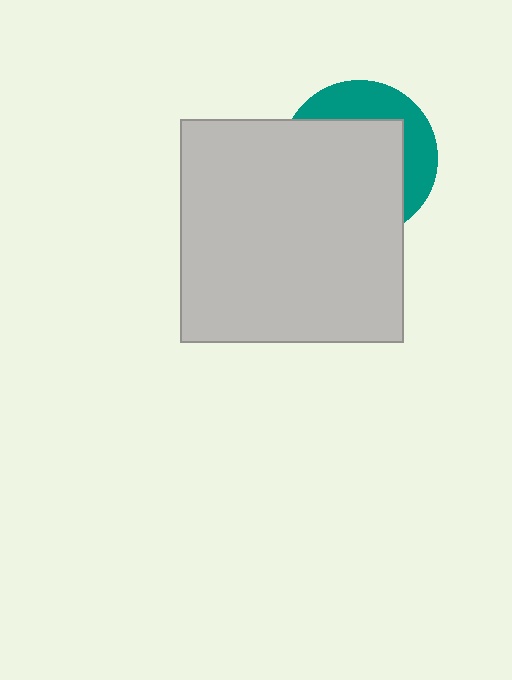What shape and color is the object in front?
The object in front is a light gray square.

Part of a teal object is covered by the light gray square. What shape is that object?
It is a circle.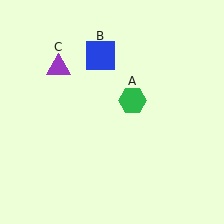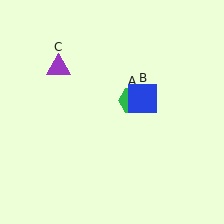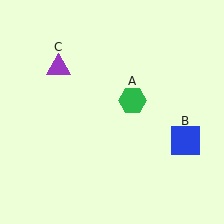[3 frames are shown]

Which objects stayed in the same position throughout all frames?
Green hexagon (object A) and purple triangle (object C) remained stationary.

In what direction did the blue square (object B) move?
The blue square (object B) moved down and to the right.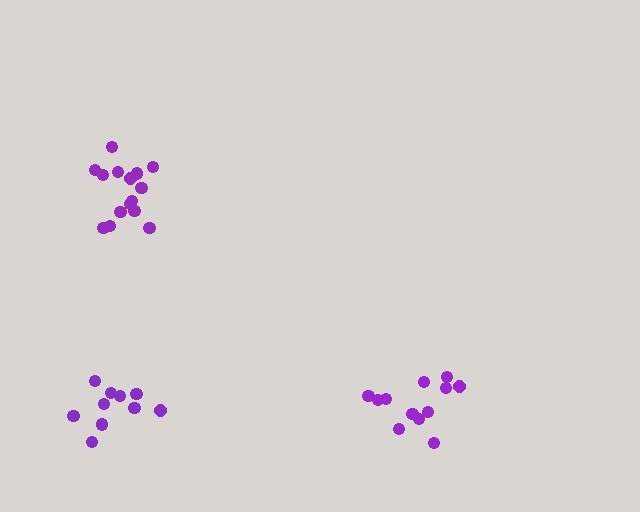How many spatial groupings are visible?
There are 3 spatial groupings.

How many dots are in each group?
Group 1: 15 dots, Group 2: 12 dots, Group 3: 10 dots (37 total).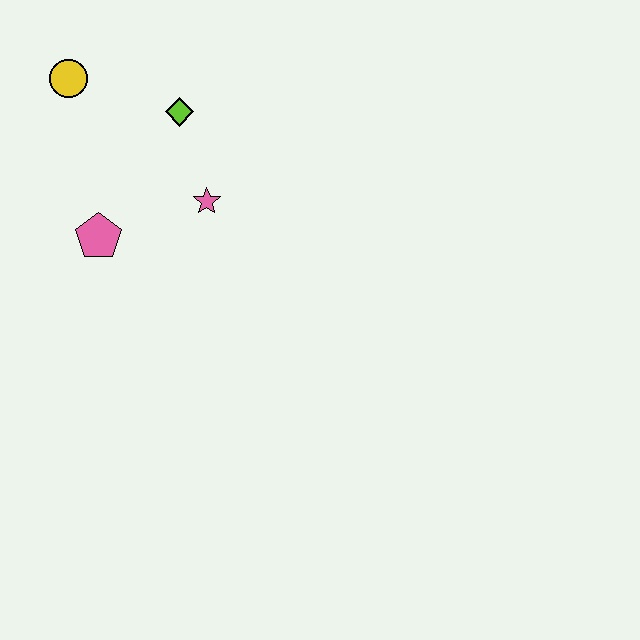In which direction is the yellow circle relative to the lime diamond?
The yellow circle is to the left of the lime diamond.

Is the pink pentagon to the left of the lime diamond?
Yes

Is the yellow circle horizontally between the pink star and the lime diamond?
No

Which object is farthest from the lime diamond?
The pink pentagon is farthest from the lime diamond.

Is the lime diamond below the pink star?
No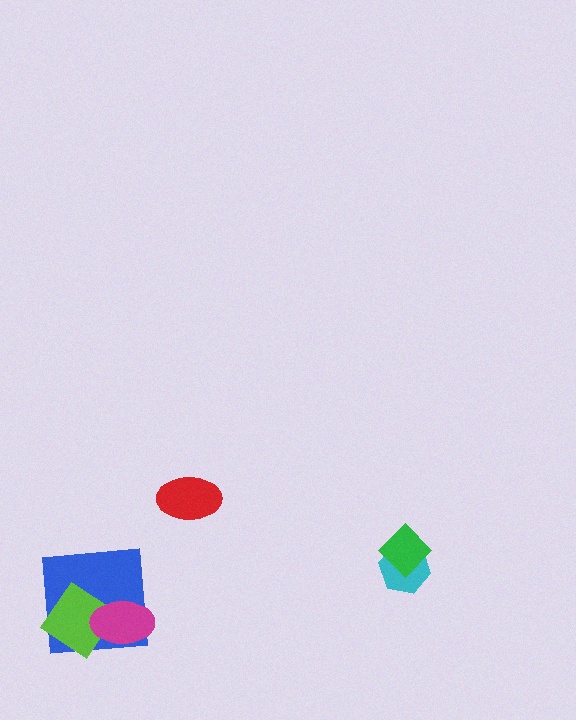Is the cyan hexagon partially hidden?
Yes, it is partially covered by another shape.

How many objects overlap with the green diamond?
1 object overlaps with the green diamond.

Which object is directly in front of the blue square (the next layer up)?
The lime diamond is directly in front of the blue square.